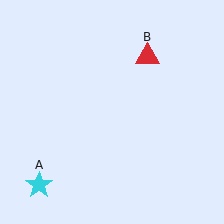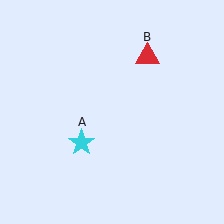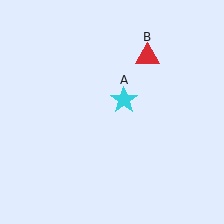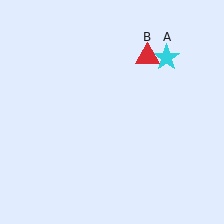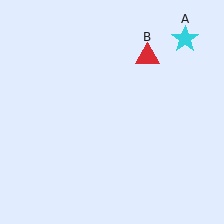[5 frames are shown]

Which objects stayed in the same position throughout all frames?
Red triangle (object B) remained stationary.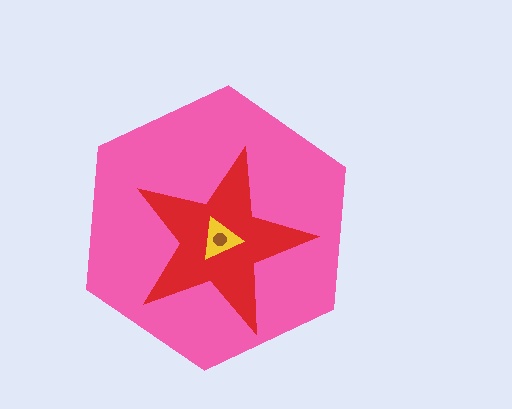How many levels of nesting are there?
4.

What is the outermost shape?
The pink hexagon.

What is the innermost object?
The brown circle.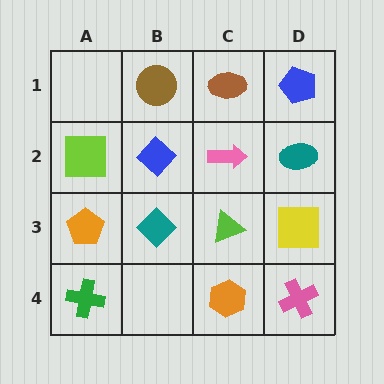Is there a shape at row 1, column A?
No, that cell is empty.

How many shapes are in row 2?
4 shapes.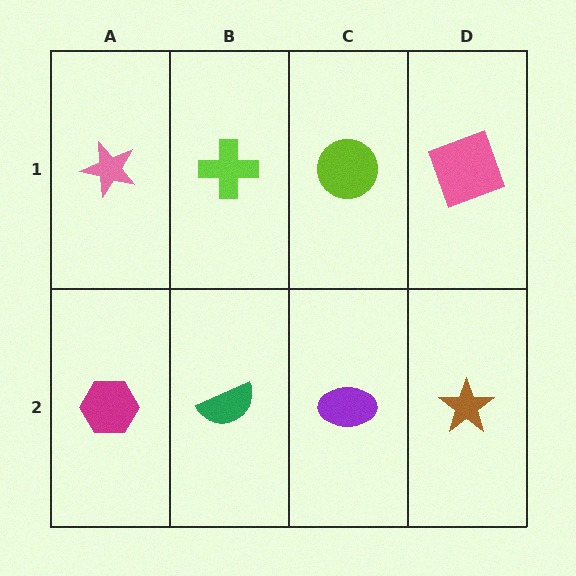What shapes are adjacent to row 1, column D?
A brown star (row 2, column D), a lime circle (row 1, column C).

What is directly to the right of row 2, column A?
A green semicircle.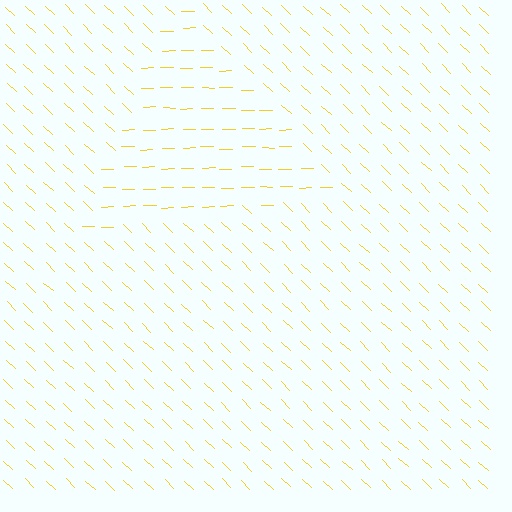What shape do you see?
I see a triangle.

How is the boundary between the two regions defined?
The boundary is defined purely by a change in line orientation (approximately 45 degrees difference). All lines are the same color and thickness.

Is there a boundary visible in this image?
Yes, there is a texture boundary formed by a change in line orientation.